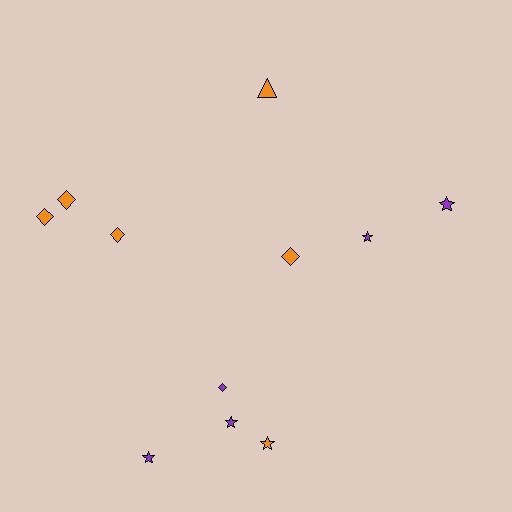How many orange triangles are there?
There is 1 orange triangle.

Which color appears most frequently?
Orange, with 6 objects.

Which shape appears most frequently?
Diamond, with 5 objects.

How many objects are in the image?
There are 11 objects.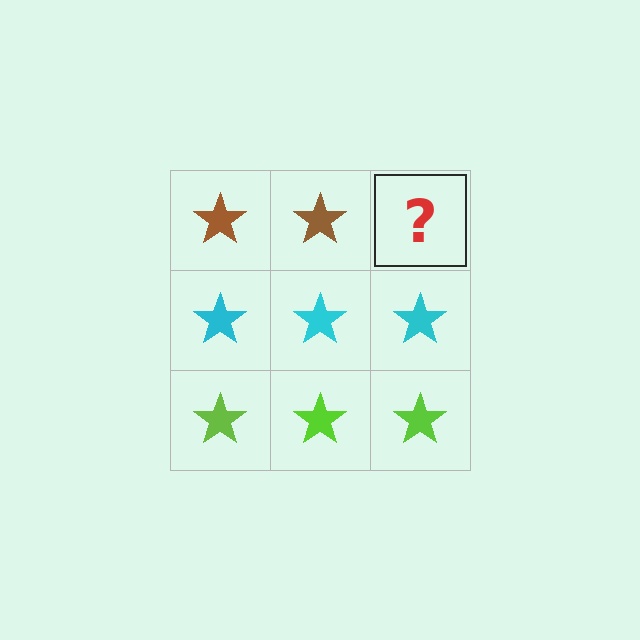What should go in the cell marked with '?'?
The missing cell should contain a brown star.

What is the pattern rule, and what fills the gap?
The rule is that each row has a consistent color. The gap should be filled with a brown star.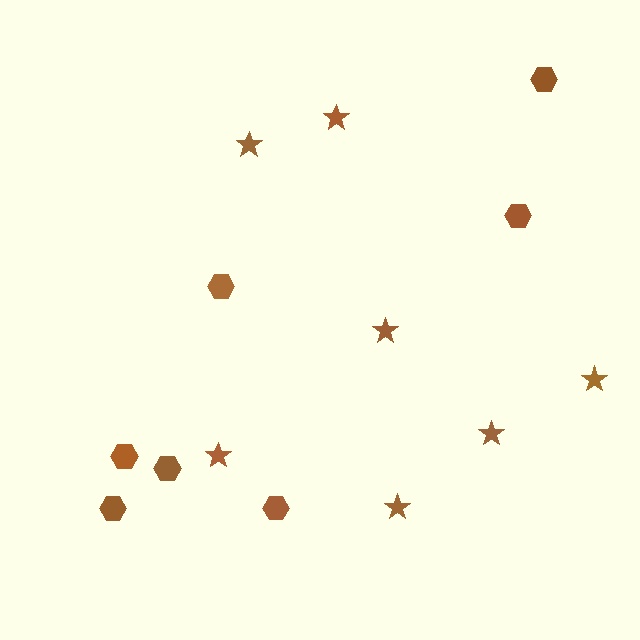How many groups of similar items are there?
There are 2 groups: one group of hexagons (7) and one group of stars (7).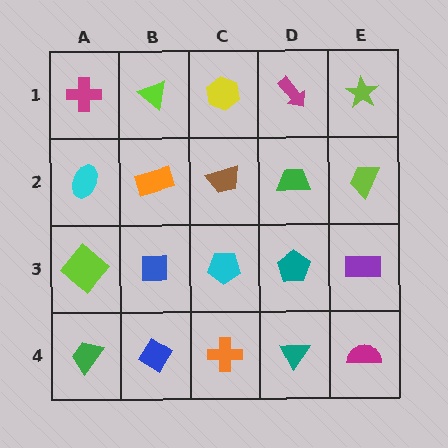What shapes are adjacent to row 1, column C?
A brown trapezoid (row 2, column C), a lime triangle (row 1, column B), a magenta arrow (row 1, column D).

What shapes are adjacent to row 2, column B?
A lime triangle (row 1, column B), a blue square (row 3, column B), a cyan ellipse (row 2, column A), a brown trapezoid (row 2, column C).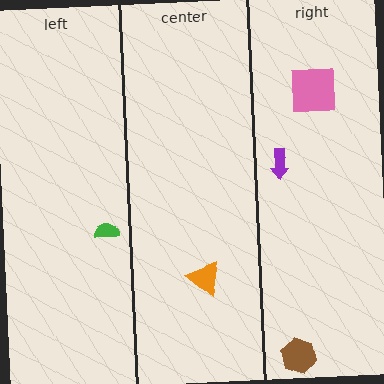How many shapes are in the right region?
3.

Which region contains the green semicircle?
The left region.